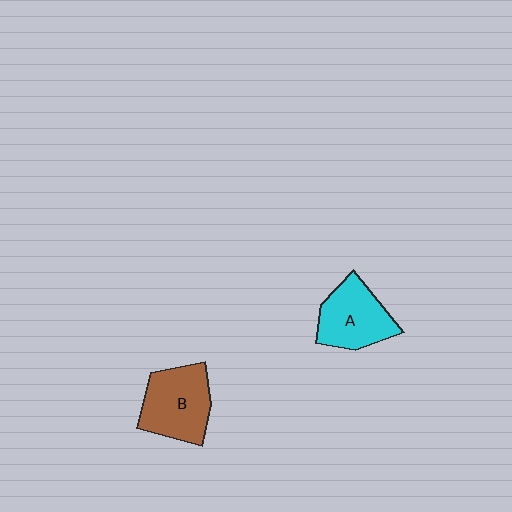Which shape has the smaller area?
Shape A (cyan).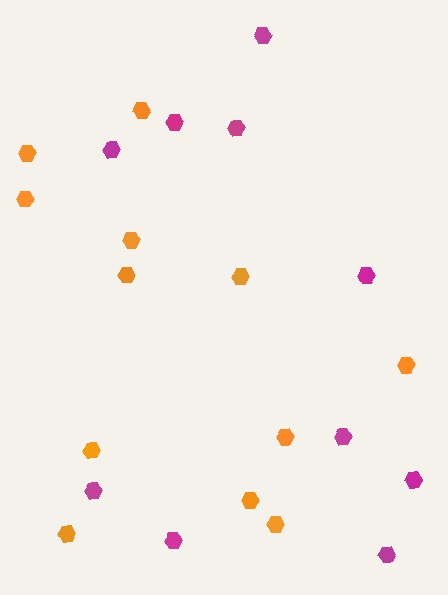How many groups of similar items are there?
There are 2 groups: one group of magenta hexagons (10) and one group of orange hexagons (12).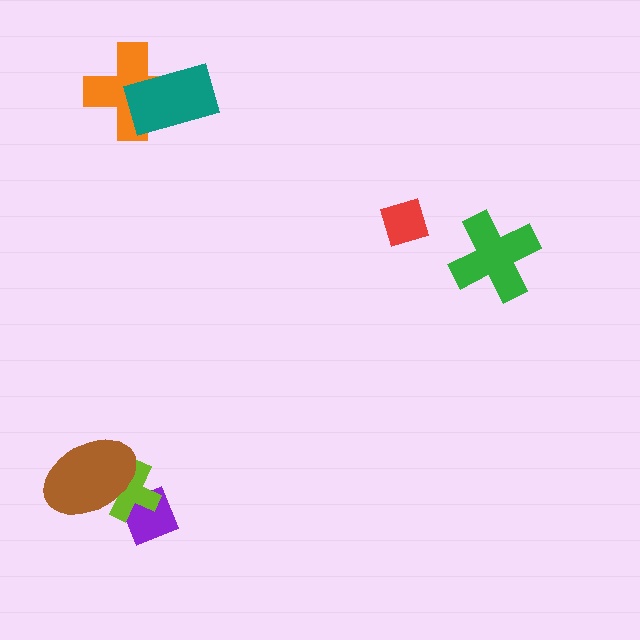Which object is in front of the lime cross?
The brown ellipse is in front of the lime cross.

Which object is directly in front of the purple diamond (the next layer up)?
The lime cross is directly in front of the purple diamond.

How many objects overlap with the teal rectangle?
1 object overlaps with the teal rectangle.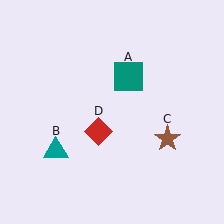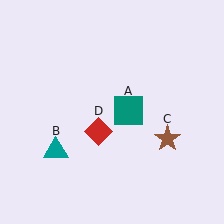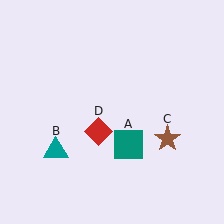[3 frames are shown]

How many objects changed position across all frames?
1 object changed position: teal square (object A).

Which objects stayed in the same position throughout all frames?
Teal triangle (object B) and brown star (object C) and red diamond (object D) remained stationary.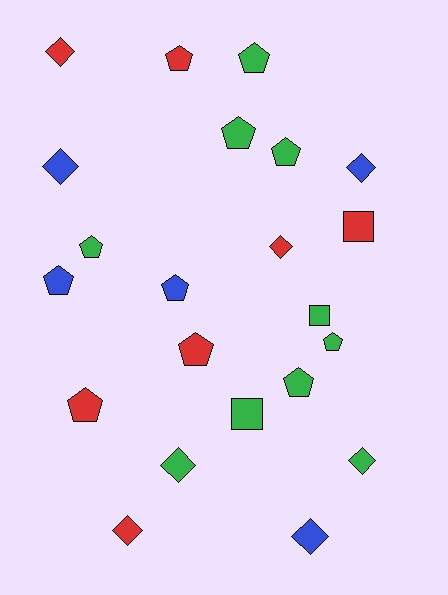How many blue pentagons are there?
There are 2 blue pentagons.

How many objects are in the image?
There are 22 objects.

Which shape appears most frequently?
Pentagon, with 11 objects.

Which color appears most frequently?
Green, with 10 objects.